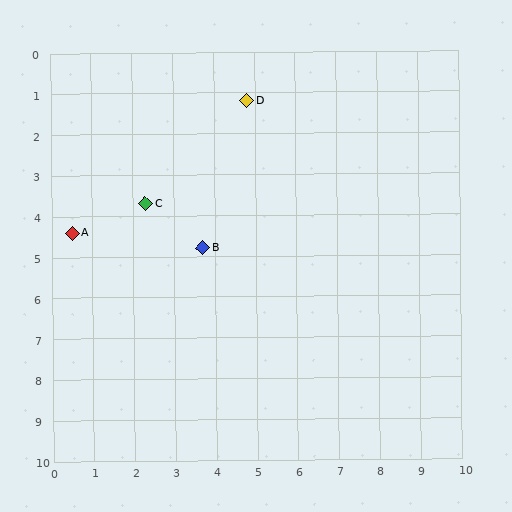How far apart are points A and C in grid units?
Points A and C are about 1.9 grid units apart.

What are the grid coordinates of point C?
Point C is at approximately (2.3, 3.7).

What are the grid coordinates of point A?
Point A is at approximately (0.5, 4.4).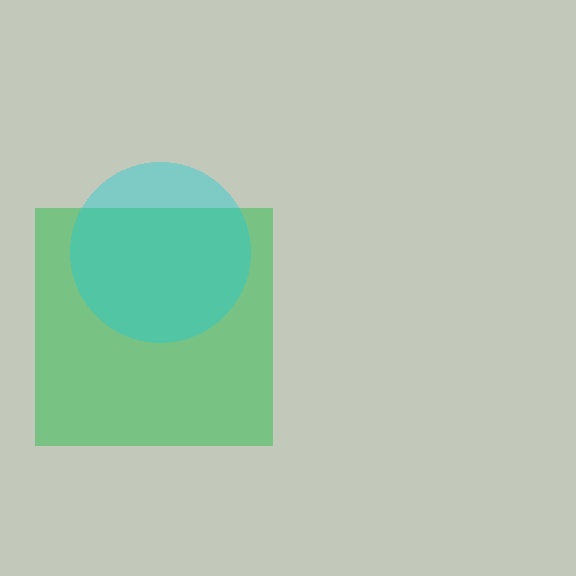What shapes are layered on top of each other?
The layered shapes are: a green square, a cyan circle.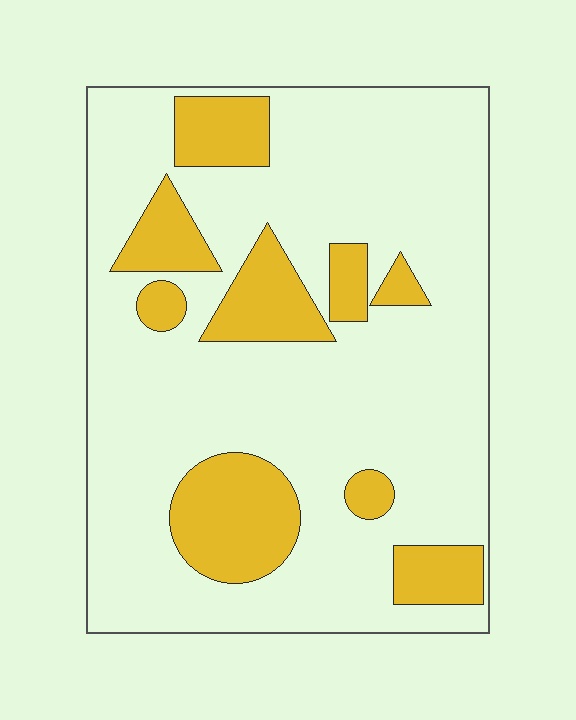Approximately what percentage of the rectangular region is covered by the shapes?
Approximately 20%.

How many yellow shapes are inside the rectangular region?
9.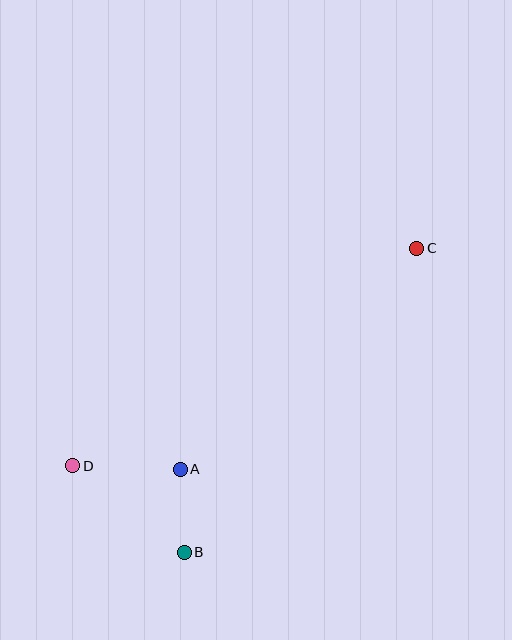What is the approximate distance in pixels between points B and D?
The distance between B and D is approximately 141 pixels.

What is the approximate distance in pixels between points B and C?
The distance between B and C is approximately 383 pixels.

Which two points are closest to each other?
Points A and B are closest to each other.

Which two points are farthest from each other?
Points C and D are farthest from each other.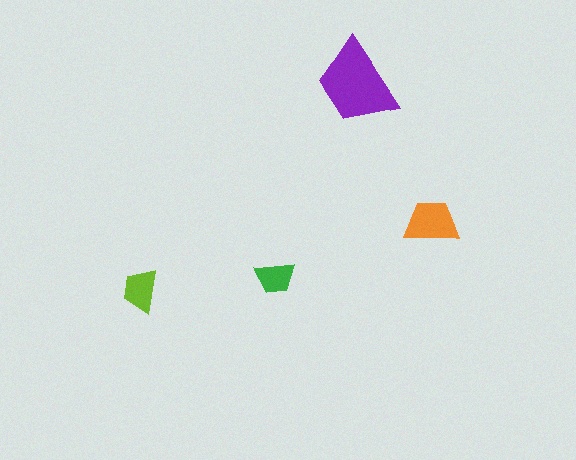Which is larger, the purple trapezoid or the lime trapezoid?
The purple one.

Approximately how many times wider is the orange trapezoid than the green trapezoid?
About 1.5 times wider.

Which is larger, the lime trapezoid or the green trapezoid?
The lime one.